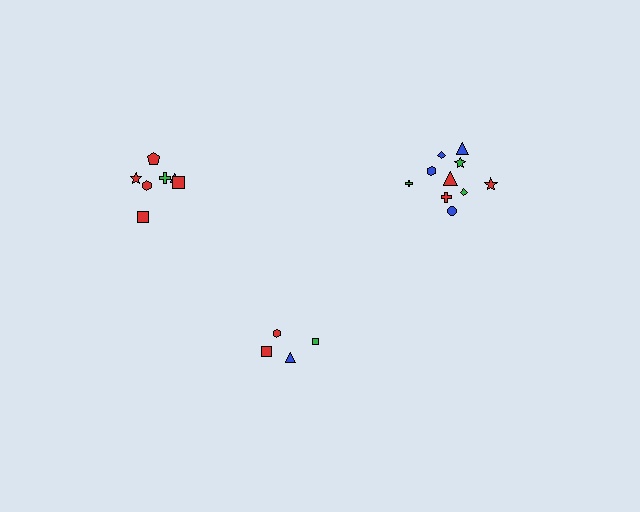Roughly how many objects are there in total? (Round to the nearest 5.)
Roughly 20 objects in total.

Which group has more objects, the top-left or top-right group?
The top-right group.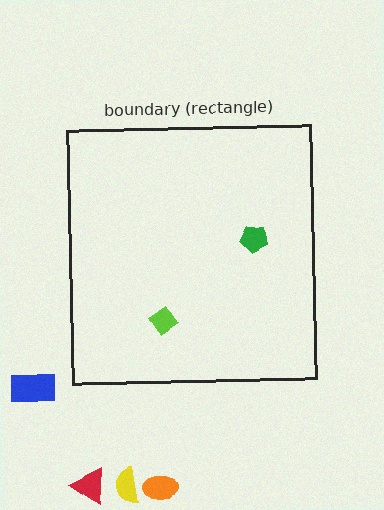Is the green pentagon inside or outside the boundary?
Inside.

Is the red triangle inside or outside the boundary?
Outside.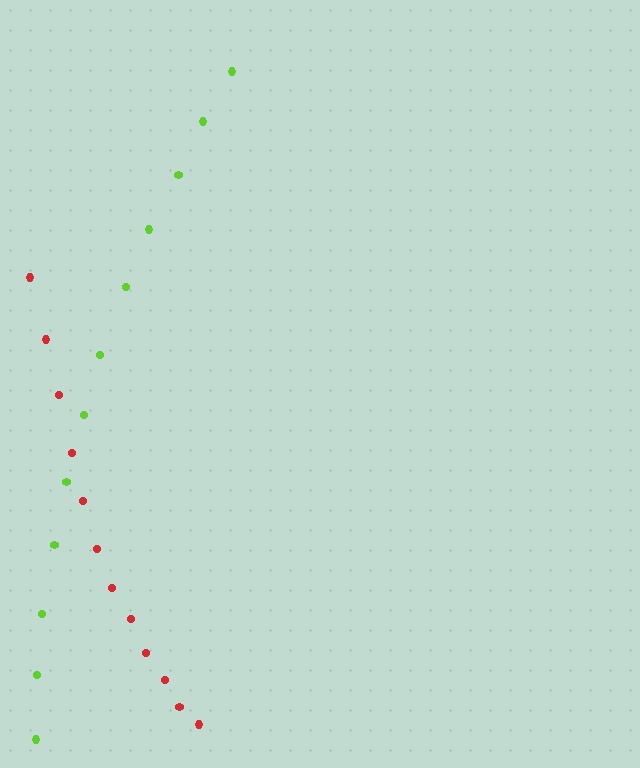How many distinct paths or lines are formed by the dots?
There are 2 distinct paths.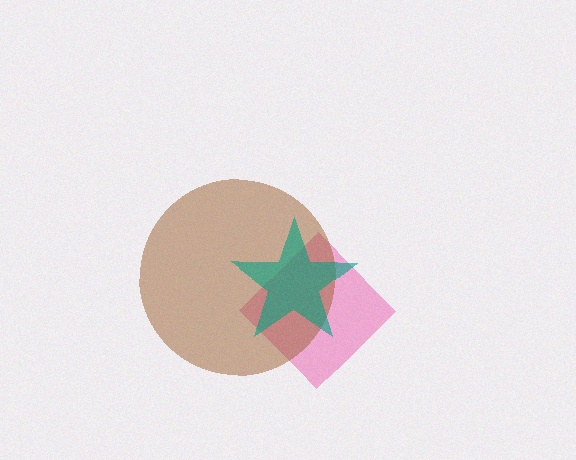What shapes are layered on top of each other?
The layered shapes are: a pink diamond, a brown circle, a teal star.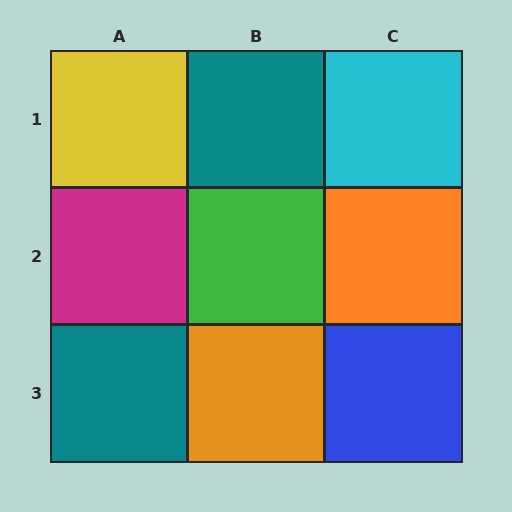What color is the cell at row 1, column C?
Cyan.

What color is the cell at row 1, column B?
Teal.